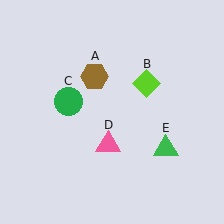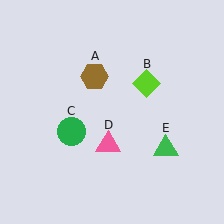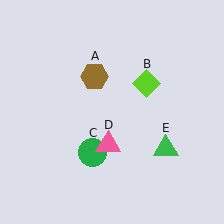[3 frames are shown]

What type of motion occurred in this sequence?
The green circle (object C) rotated counterclockwise around the center of the scene.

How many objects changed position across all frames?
1 object changed position: green circle (object C).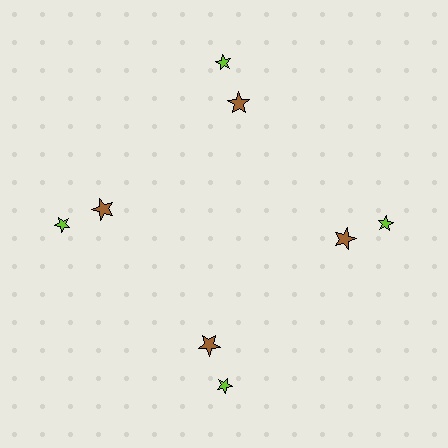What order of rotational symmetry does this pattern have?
This pattern has 4-fold rotational symmetry.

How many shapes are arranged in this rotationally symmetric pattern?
There are 8 shapes, arranged in 4 groups of 2.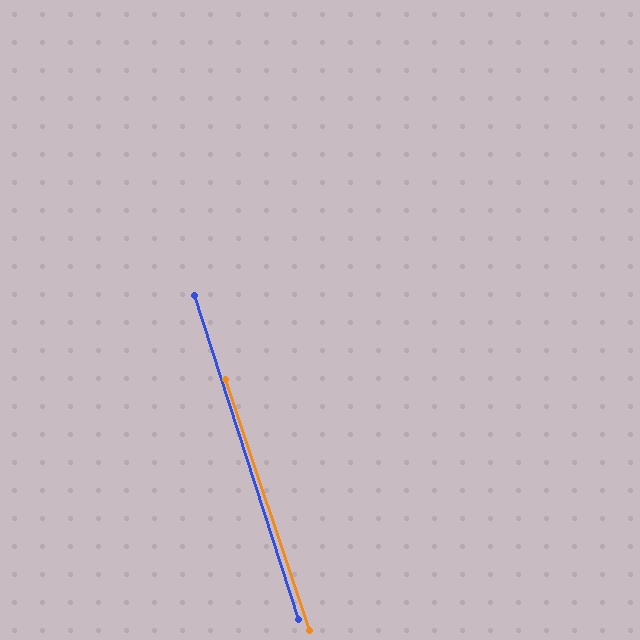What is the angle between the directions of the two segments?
Approximately 1 degree.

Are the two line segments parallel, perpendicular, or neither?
Parallel — their directions differ by only 0.7°.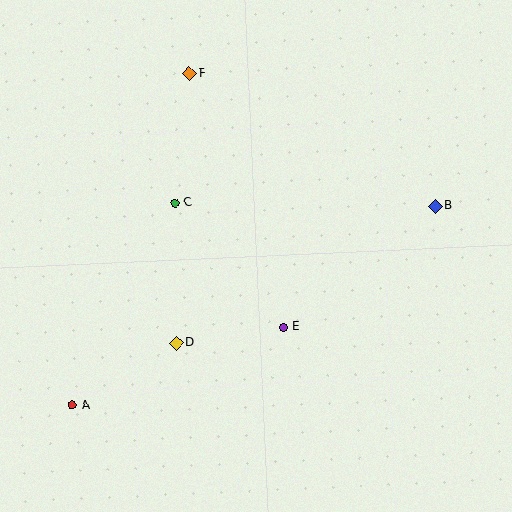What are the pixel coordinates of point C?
Point C is at (175, 203).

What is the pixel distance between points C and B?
The distance between C and B is 260 pixels.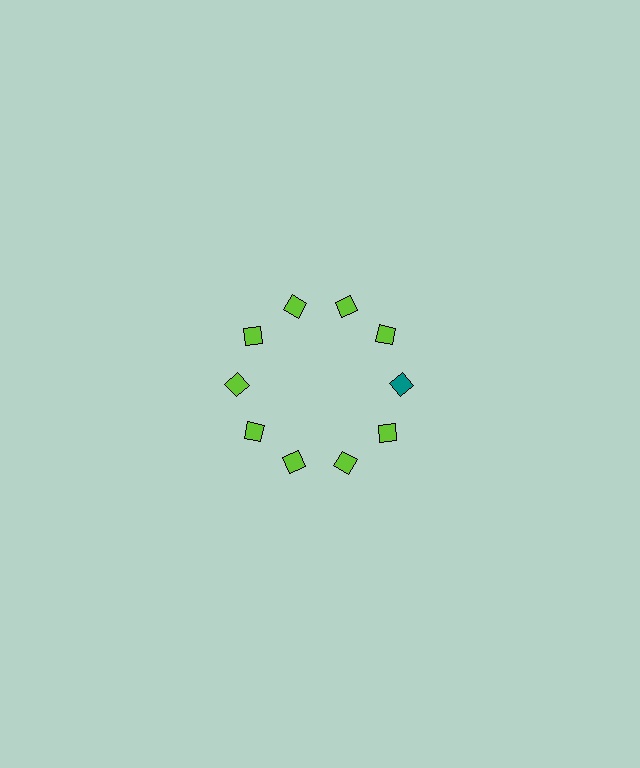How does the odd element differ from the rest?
It has a different color: teal instead of lime.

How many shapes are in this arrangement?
There are 10 shapes arranged in a ring pattern.